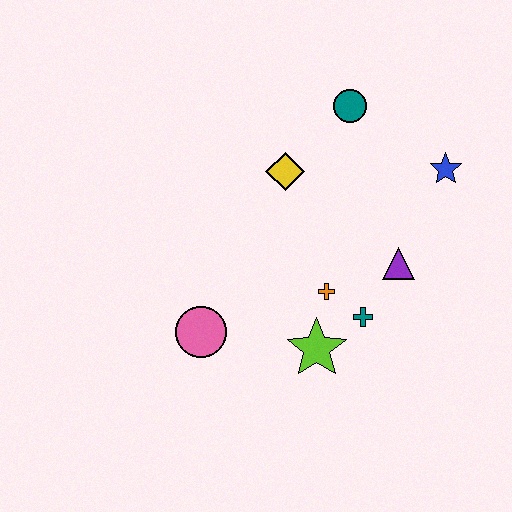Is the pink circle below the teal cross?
Yes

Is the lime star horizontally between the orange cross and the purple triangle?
No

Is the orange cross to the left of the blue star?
Yes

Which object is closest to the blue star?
The purple triangle is closest to the blue star.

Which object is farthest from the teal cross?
The teal circle is farthest from the teal cross.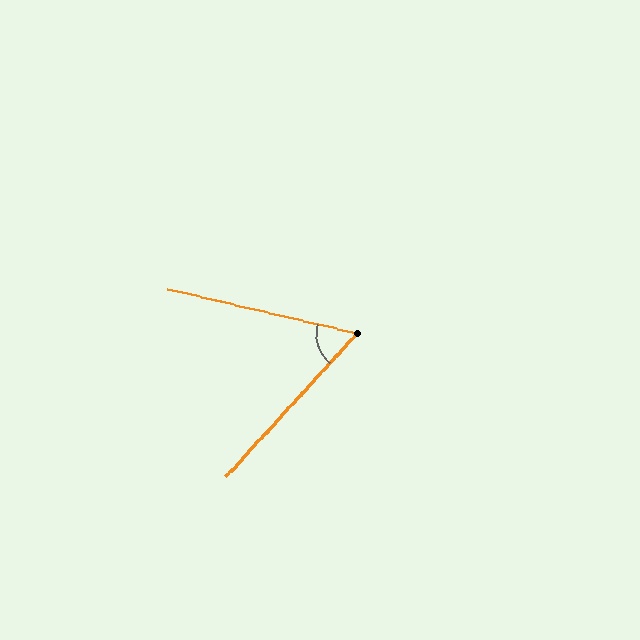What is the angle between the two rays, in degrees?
Approximately 61 degrees.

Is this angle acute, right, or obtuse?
It is acute.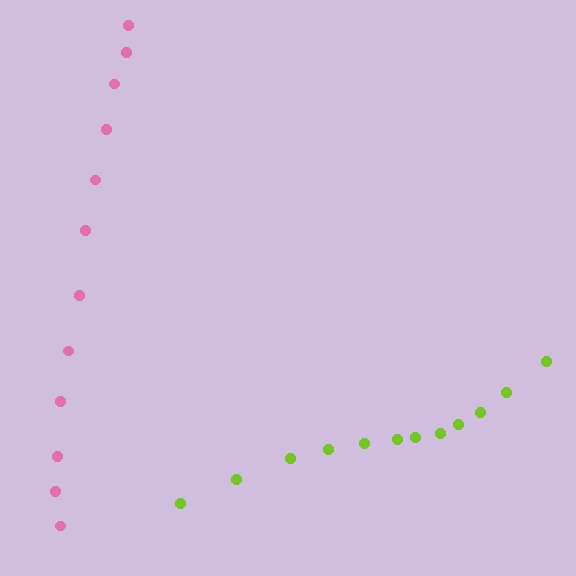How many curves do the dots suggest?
There are 2 distinct paths.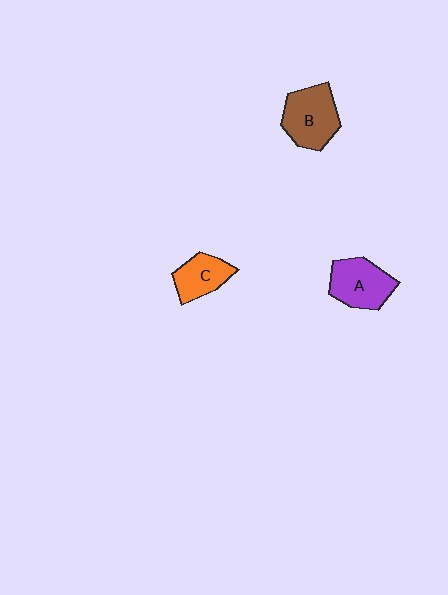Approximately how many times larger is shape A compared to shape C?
Approximately 1.3 times.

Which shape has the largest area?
Shape B (brown).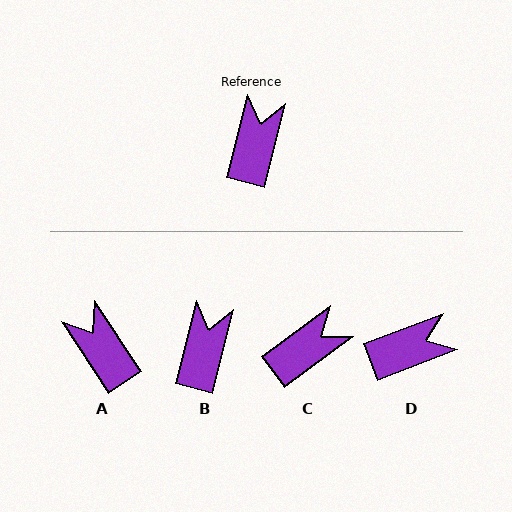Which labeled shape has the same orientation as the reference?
B.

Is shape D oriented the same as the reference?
No, it is off by about 55 degrees.